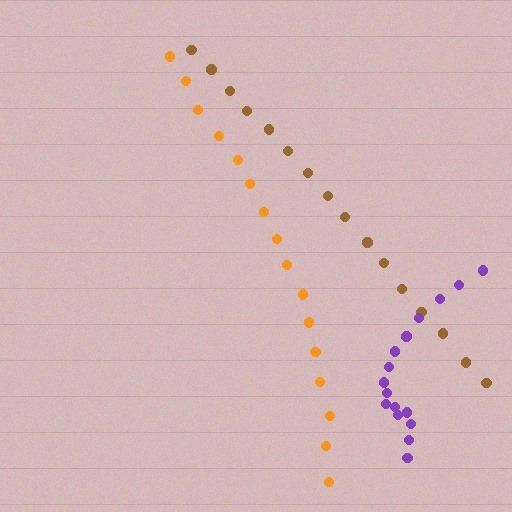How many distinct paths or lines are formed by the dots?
There are 3 distinct paths.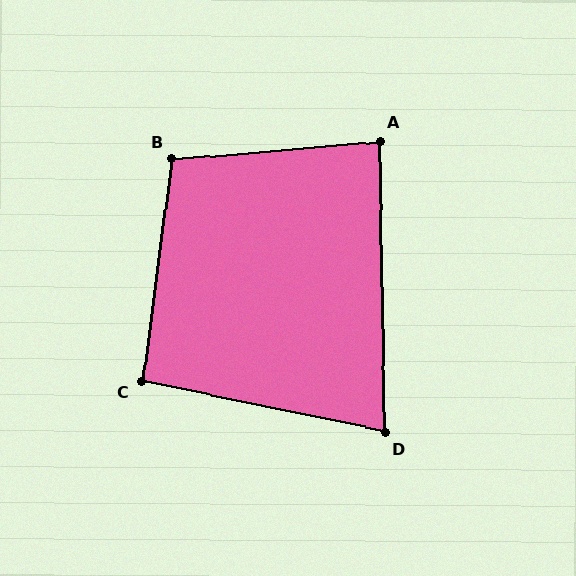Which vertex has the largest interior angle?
B, at approximately 103 degrees.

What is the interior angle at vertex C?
Approximately 94 degrees (approximately right).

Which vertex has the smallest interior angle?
D, at approximately 77 degrees.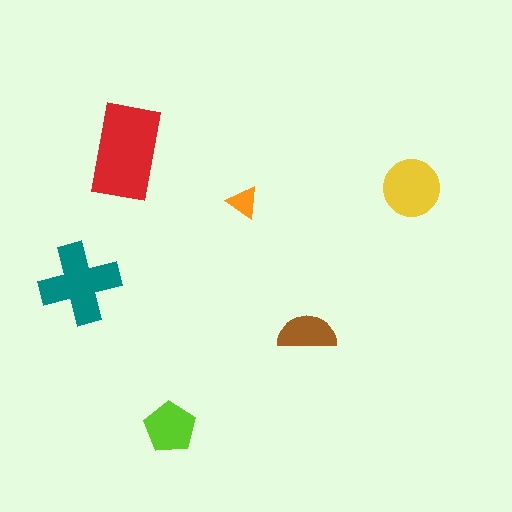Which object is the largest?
The red rectangle.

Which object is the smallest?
The orange triangle.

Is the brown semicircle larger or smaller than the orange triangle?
Larger.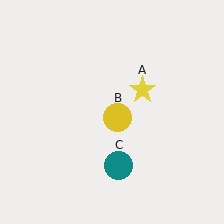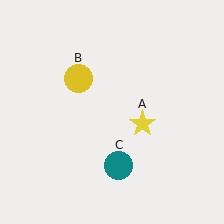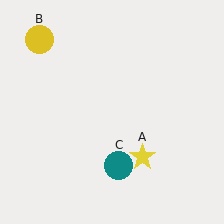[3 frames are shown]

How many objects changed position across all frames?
2 objects changed position: yellow star (object A), yellow circle (object B).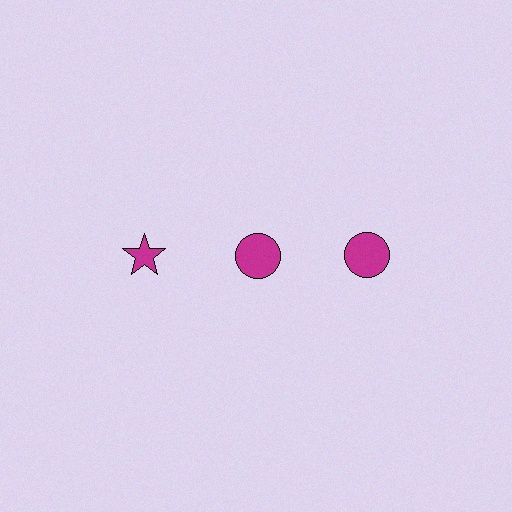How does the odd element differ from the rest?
It has a different shape: star instead of circle.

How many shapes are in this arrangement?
There are 3 shapes arranged in a grid pattern.